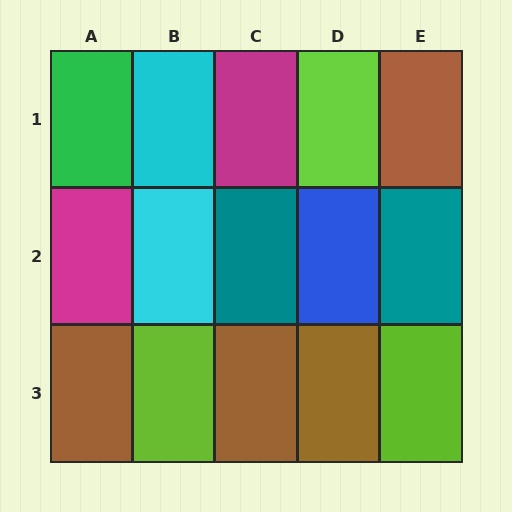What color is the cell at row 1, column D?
Lime.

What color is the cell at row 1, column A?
Green.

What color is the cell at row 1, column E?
Brown.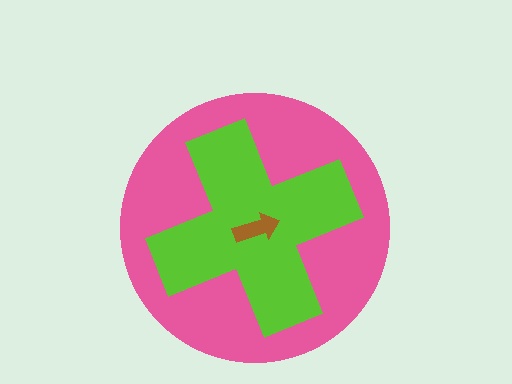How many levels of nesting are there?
3.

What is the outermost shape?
The pink circle.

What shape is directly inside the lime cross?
The brown arrow.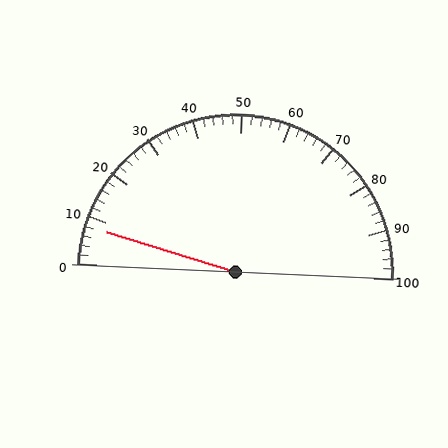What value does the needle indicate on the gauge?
The needle indicates approximately 8.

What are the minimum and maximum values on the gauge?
The gauge ranges from 0 to 100.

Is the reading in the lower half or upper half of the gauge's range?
The reading is in the lower half of the range (0 to 100).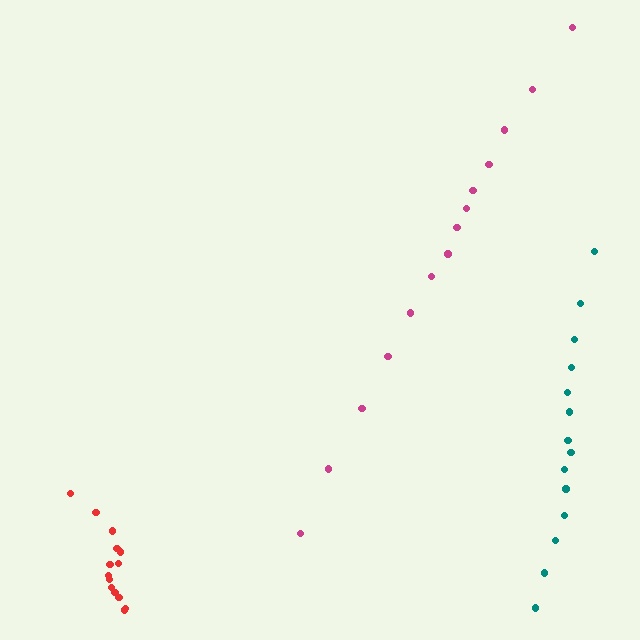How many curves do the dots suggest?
There are 3 distinct paths.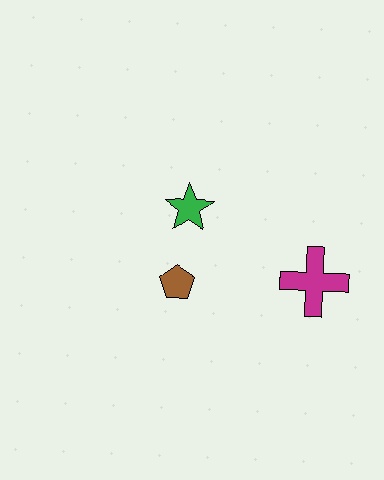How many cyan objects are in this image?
There are no cyan objects.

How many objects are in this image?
There are 3 objects.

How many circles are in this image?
There are no circles.